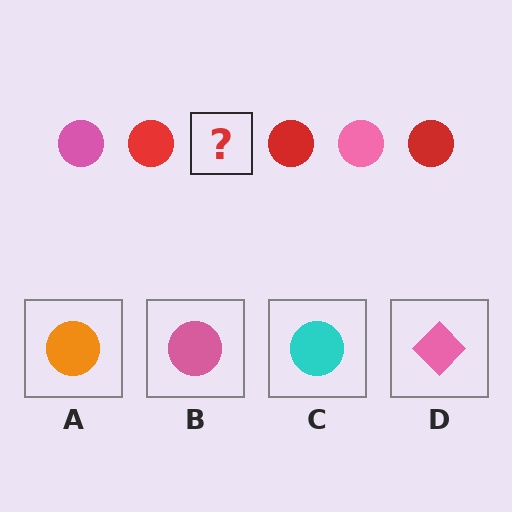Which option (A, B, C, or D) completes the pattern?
B.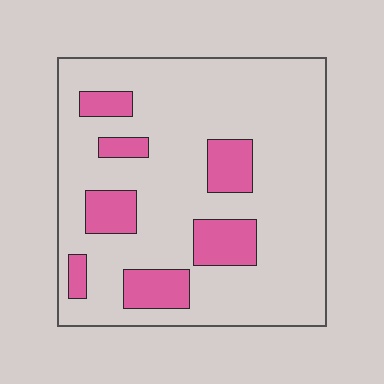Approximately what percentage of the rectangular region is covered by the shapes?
Approximately 20%.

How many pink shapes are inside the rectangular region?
7.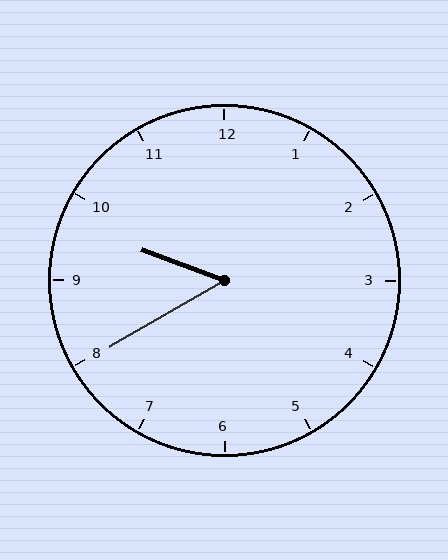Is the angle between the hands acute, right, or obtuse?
It is acute.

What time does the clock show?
9:40.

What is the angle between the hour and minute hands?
Approximately 50 degrees.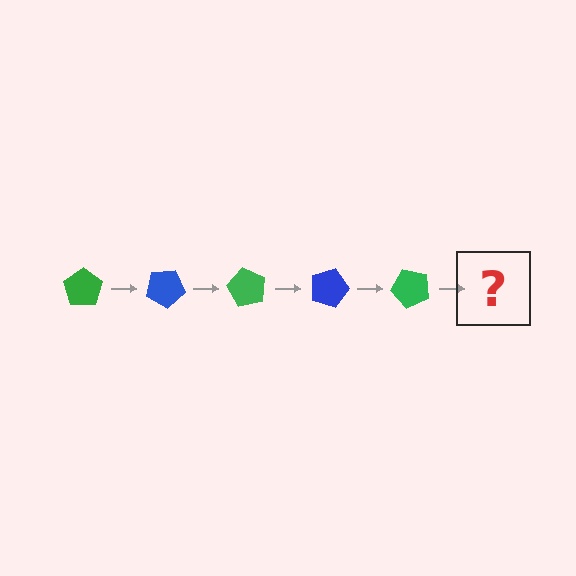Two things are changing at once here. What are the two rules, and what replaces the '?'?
The two rules are that it rotates 30 degrees each step and the color cycles through green and blue. The '?' should be a blue pentagon, rotated 150 degrees from the start.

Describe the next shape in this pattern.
It should be a blue pentagon, rotated 150 degrees from the start.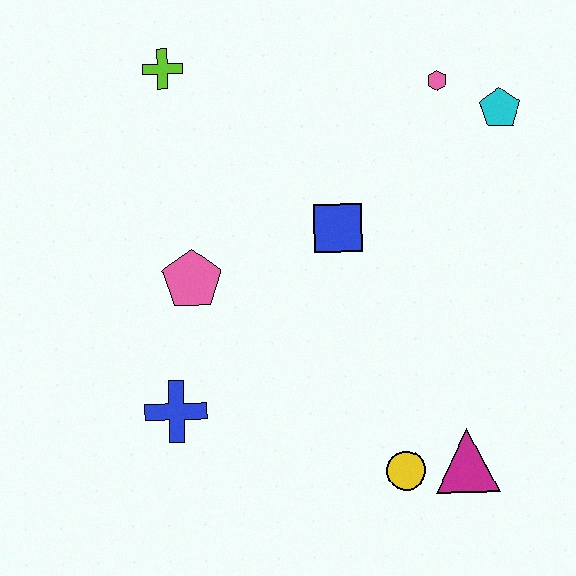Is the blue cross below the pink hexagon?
Yes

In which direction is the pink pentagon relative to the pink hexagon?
The pink pentagon is to the left of the pink hexagon.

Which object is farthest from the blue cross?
The cyan pentagon is farthest from the blue cross.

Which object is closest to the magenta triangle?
The yellow circle is closest to the magenta triangle.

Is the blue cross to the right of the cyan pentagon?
No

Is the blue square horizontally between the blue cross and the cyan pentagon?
Yes